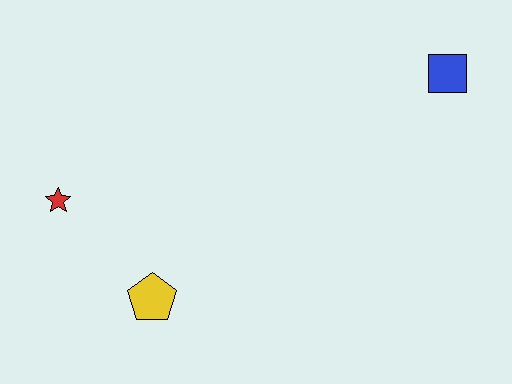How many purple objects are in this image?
There are no purple objects.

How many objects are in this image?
There are 3 objects.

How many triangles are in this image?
There are no triangles.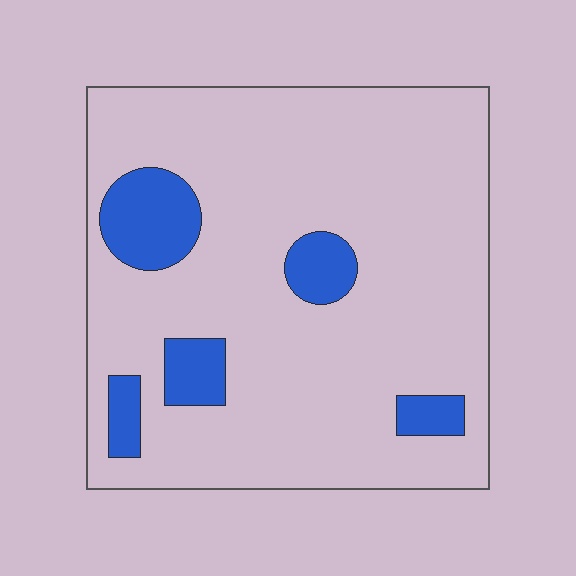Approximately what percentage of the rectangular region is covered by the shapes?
Approximately 15%.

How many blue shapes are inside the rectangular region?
5.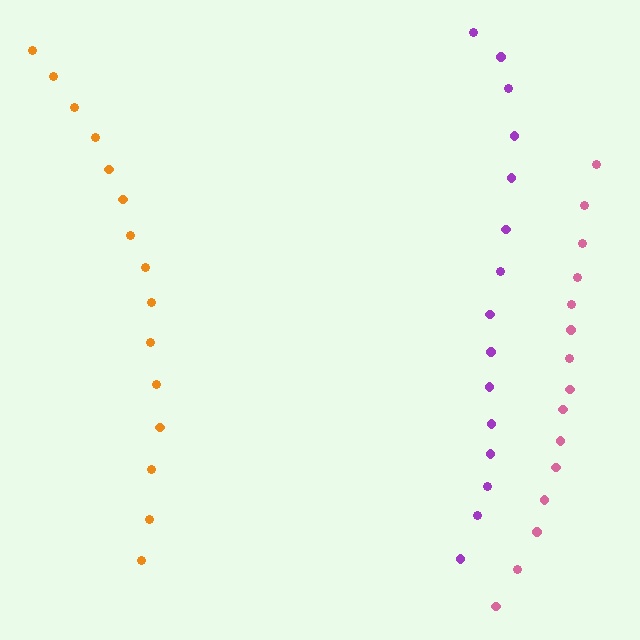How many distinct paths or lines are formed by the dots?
There are 3 distinct paths.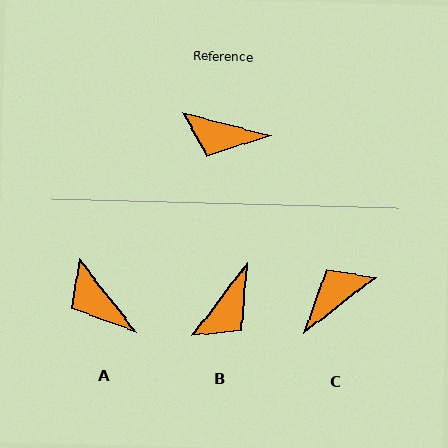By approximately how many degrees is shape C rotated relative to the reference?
Approximately 128 degrees clockwise.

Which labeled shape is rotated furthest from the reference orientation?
C, about 128 degrees away.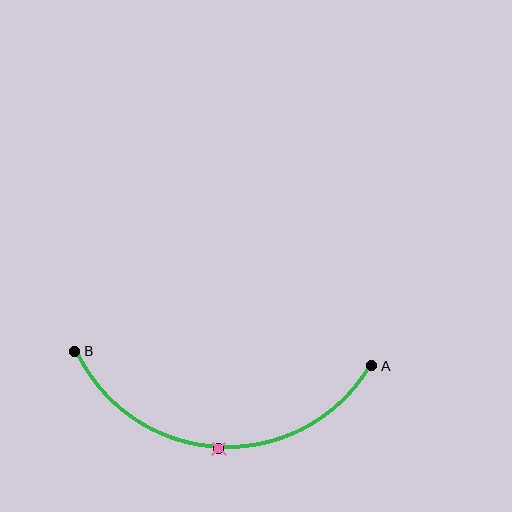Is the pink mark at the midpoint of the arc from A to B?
Yes. The pink mark lies on the arc at equal arc-length from both A and B — it is the arc midpoint.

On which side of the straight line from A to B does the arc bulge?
The arc bulges below the straight line connecting A and B.